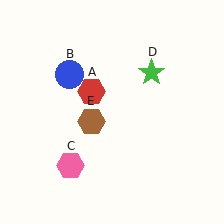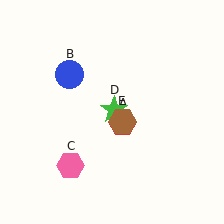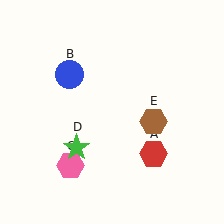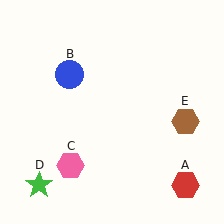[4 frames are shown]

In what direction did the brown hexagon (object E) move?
The brown hexagon (object E) moved right.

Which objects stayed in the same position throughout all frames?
Blue circle (object B) and pink hexagon (object C) remained stationary.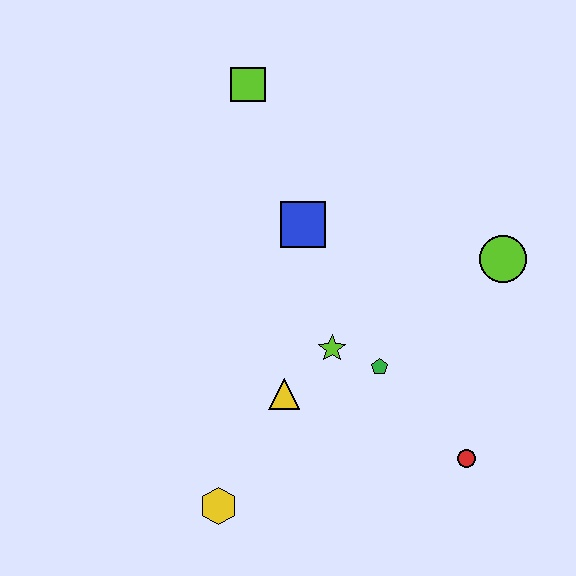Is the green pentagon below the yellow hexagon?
No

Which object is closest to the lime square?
The blue square is closest to the lime square.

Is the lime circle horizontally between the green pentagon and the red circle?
No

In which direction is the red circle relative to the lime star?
The red circle is to the right of the lime star.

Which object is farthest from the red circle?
The lime square is farthest from the red circle.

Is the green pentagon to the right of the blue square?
Yes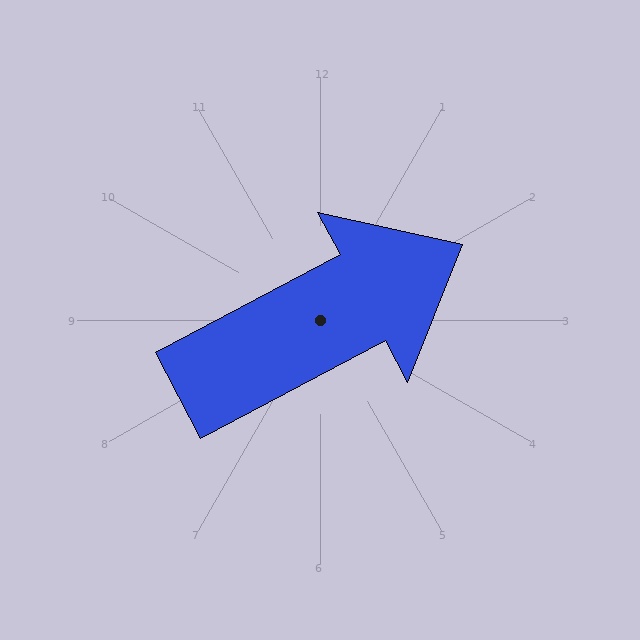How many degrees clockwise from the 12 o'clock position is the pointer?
Approximately 62 degrees.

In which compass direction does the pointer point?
Northeast.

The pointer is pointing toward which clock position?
Roughly 2 o'clock.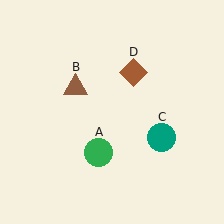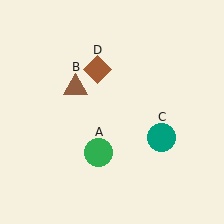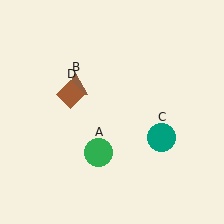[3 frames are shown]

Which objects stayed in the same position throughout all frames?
Green circle (object A) and brown triangle (object B) and teal circle (object C) remained stationary.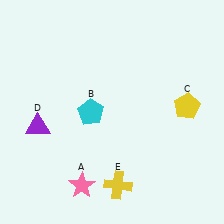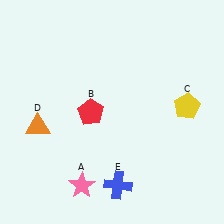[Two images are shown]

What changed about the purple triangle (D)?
In Image 1, D is purple. In Image 2, it changed to orange.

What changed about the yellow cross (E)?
In Image 1, E is yellow. In Image 2, it changed to blue.